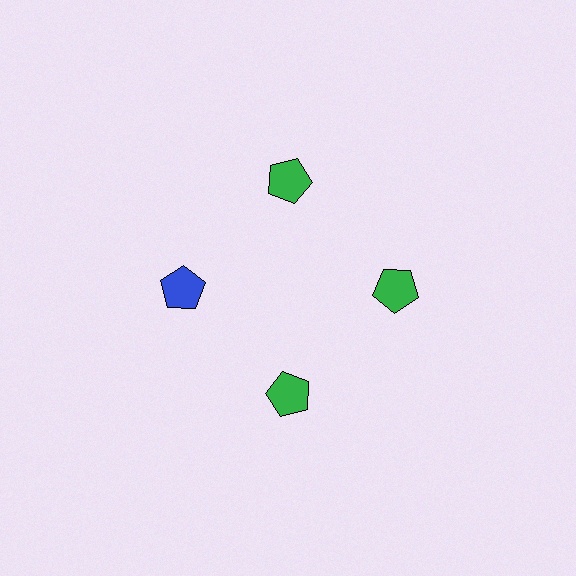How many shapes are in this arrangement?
There are 4 shapes arranged in a ring pattern.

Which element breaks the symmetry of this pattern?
The blue pentagon at roughly the 9 o'clock position breaks the symmetry. All other shapes are green pentagons.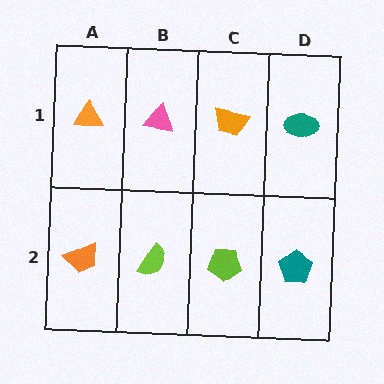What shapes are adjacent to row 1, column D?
A teal pentagon (row 2, column D), an orange trapezoid (row 1, column C).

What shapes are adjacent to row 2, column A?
An orange triangle (row 1, column A), a lime semicircle (row 2, column B).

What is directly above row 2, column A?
An orange triangle.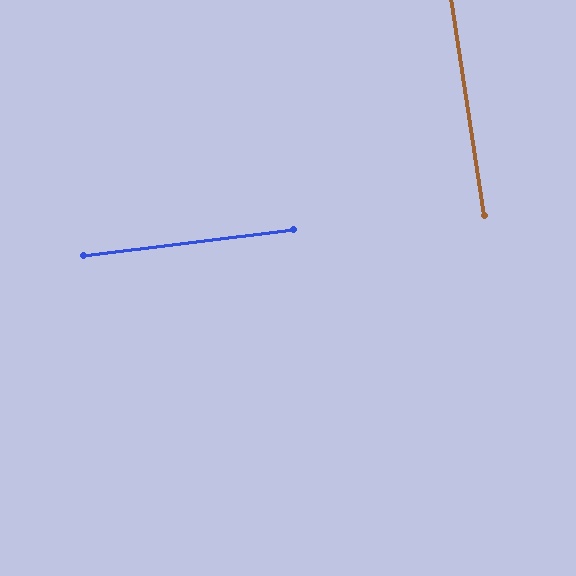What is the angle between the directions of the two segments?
Approximately 88 degrees.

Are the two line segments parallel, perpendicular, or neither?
Perpendicular — they meet at approximately 88°.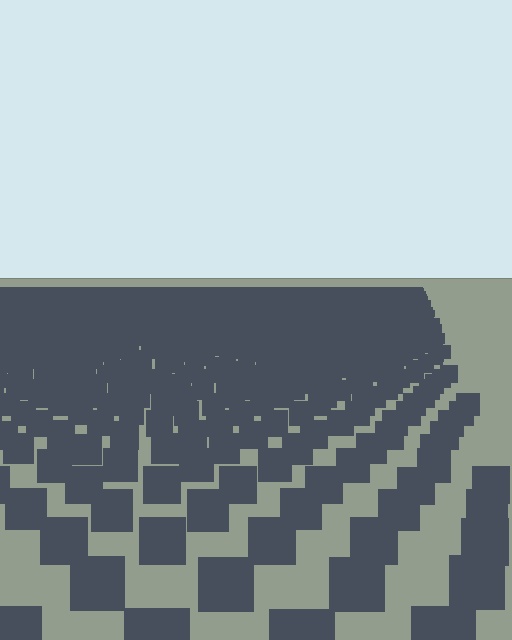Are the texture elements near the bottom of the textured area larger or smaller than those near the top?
Larger. Near the bottom, elements are closer to the viewer and appear at a bigger on-screen size.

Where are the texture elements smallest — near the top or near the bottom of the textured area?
Near the top.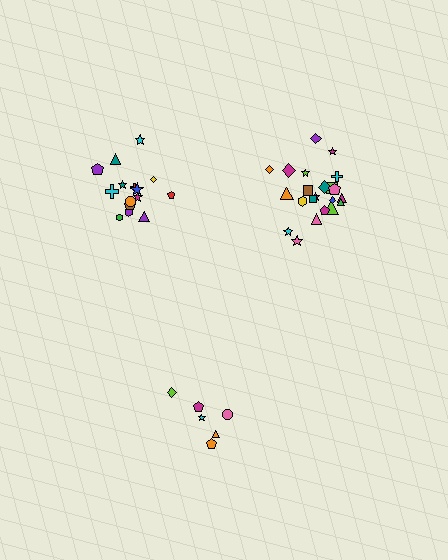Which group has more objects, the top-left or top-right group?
The top-right group.